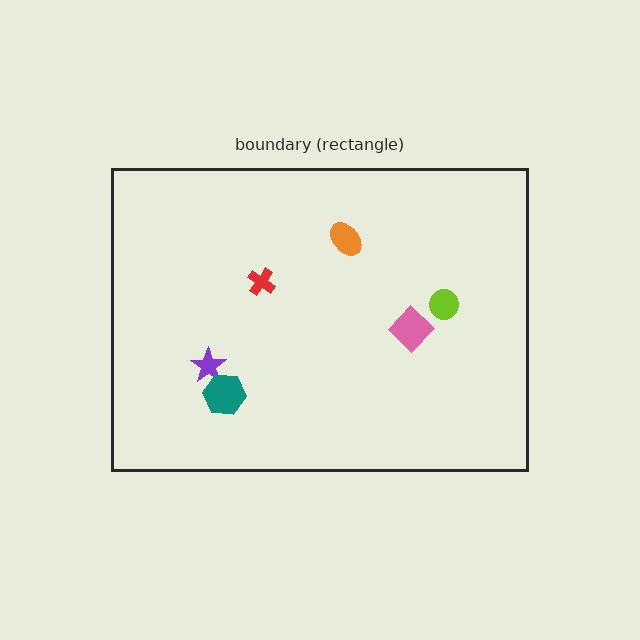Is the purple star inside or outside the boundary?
Inside.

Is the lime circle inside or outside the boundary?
Inside.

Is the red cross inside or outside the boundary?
Inside.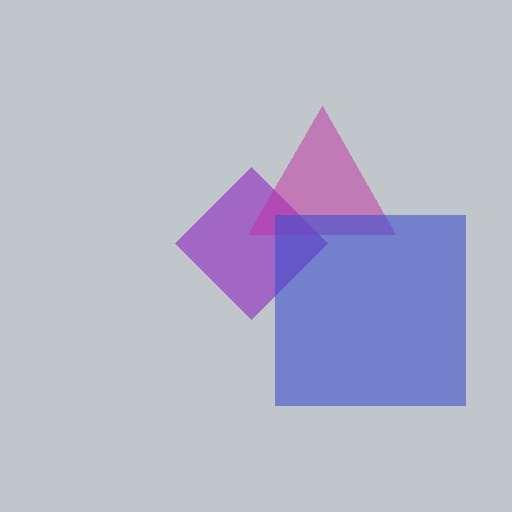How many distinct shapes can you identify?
There are 3 distinct shapes: a purple diamond, a magenta triangle, a blue square.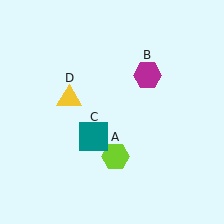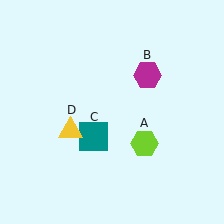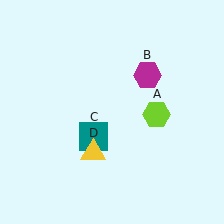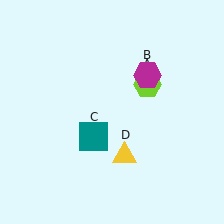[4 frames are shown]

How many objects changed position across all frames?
2 objects changed position: lime hexagon (object A), yellow triangle (object D).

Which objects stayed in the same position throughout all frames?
Magenta hexagon (object B) and teal square (object C) remained stationary.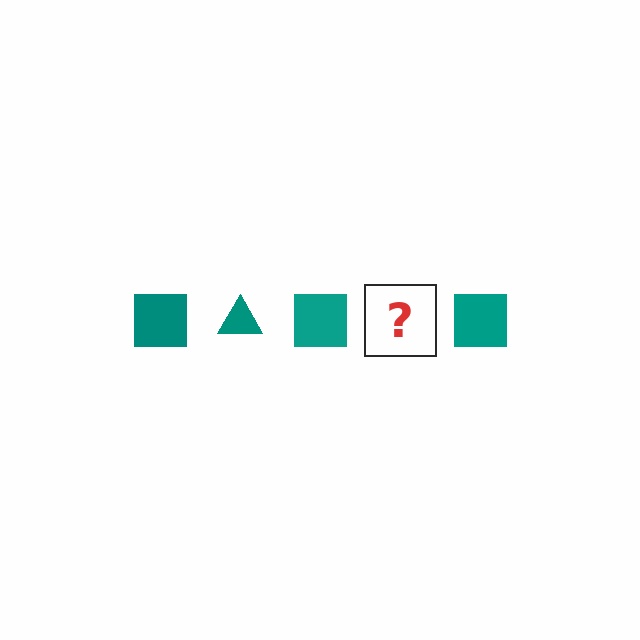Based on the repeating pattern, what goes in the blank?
The blank should be a teal triangle.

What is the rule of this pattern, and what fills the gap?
The rule is that the pattern cycles through square, triangle shapes in teal. The gap should be filled with a teal triangle.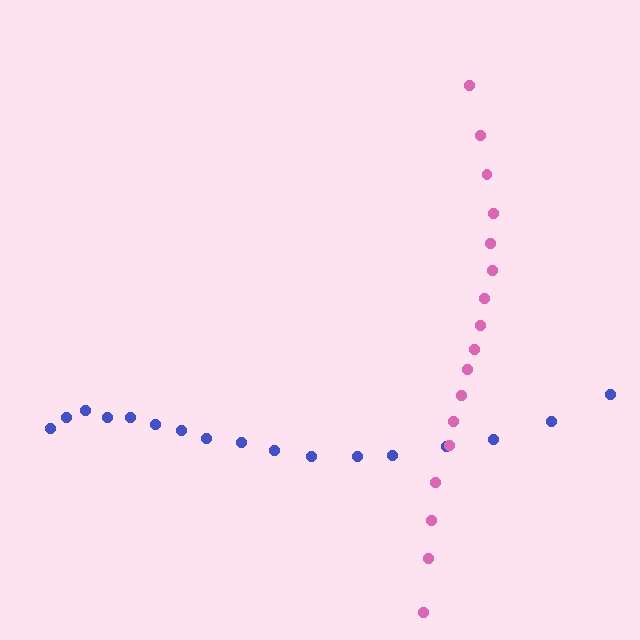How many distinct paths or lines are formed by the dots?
There are 2 distinct paths.